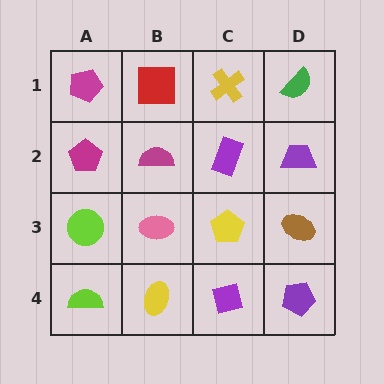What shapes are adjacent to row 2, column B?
A red square (row 1, column B), a pink ellipse (row 3, column B), a magenta pentagon (row 2, column A), a purple rectangle (row 2, column C).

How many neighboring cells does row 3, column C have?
4.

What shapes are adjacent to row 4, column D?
A brown ellipse (row 3, column D), a purple square (row 4, column C).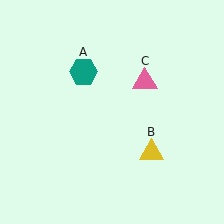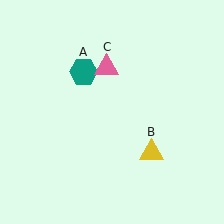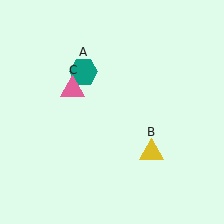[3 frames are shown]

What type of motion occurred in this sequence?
The pink triangle (object C) rotated counterclockwise around the center of the scene.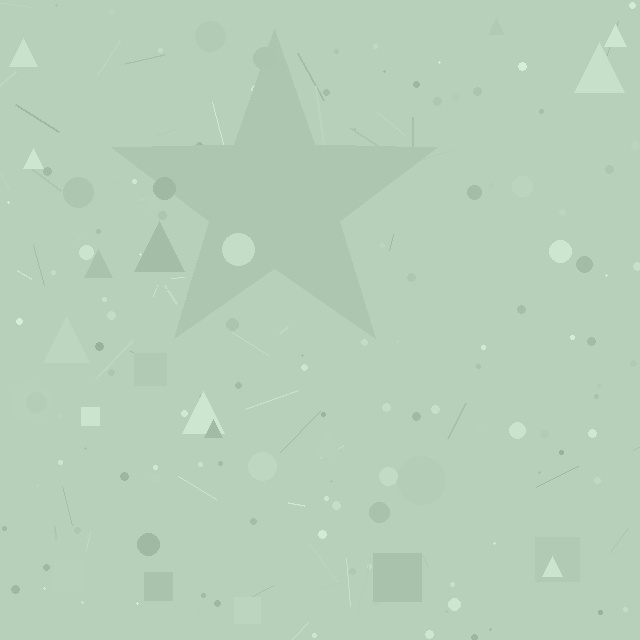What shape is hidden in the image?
A star is hidden in the image.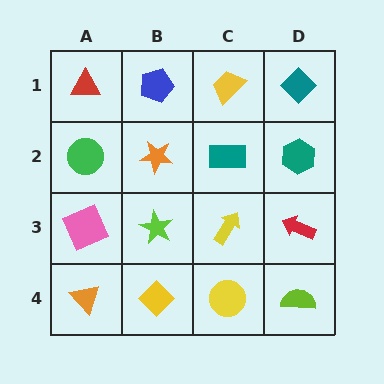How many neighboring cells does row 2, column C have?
4.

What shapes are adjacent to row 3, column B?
An orange star (row 2, column B), a yellow diamond (row 4, column B), a pink square (row 3, column A), a yellow arrow (row 3, column C).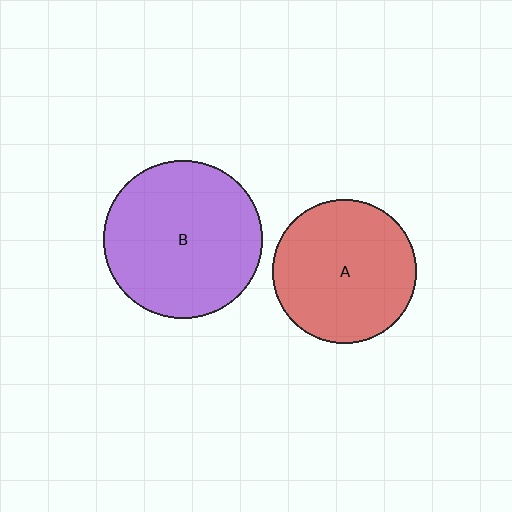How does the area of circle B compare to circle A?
Approximately 1.2 times.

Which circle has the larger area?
Circle B (purple).